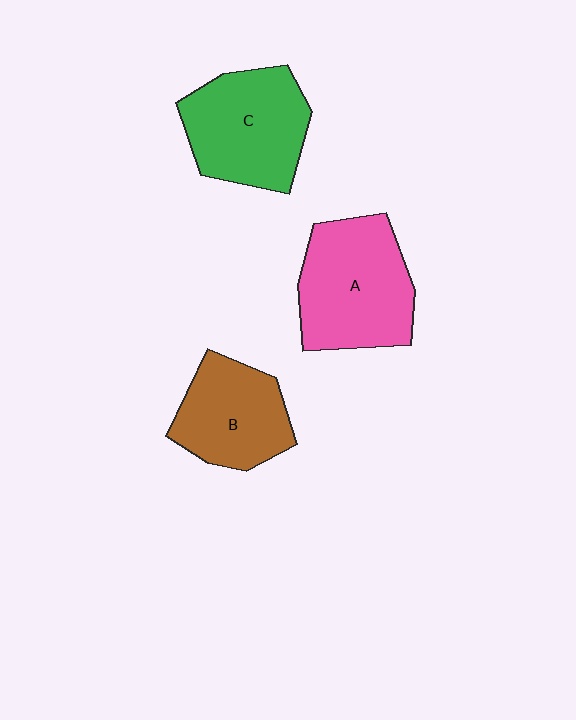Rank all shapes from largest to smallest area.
From largest to smallest: A (pink), C (green), B (brown).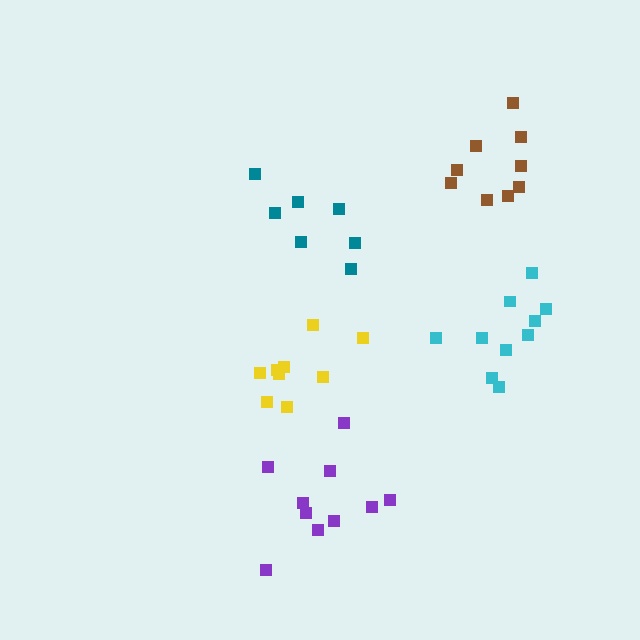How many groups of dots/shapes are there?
There are 5 groups.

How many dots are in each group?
Group 1: 10 dots, Group 2: 7 dots, Group 3: 10 dots, Group 4: 9 dots, Group 5: 9 dots (45 total).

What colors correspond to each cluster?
The clusters are colored: cyan, teal, purple, brown, yellow.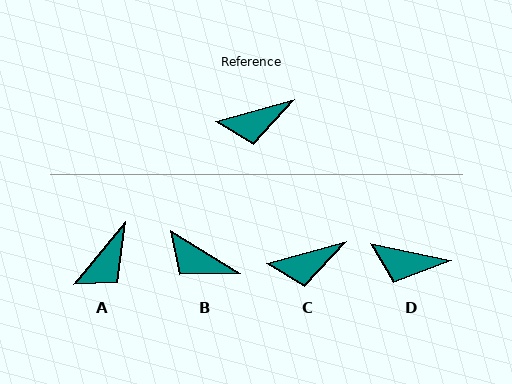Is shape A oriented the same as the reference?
No, it is off by about 35 degrees.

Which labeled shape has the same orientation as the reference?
C.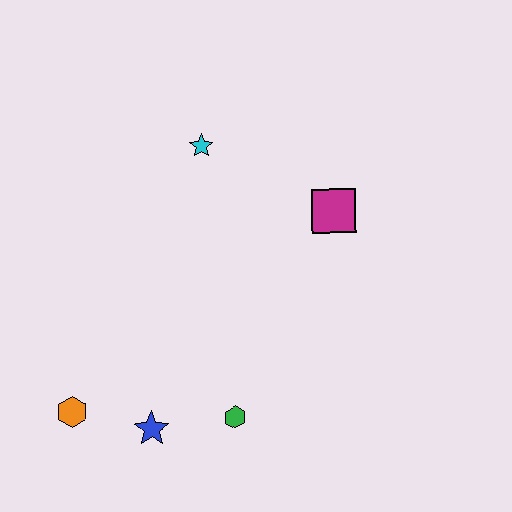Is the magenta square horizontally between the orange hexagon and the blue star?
No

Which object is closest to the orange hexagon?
The blue star is closest to the orange hexagon.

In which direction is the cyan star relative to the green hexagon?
The cyan star is above the green hexagon.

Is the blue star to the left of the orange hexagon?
No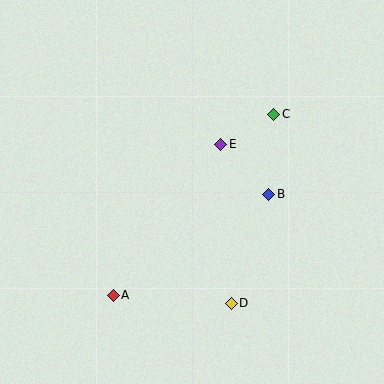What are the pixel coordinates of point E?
Point E is at (221, 144).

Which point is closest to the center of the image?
Point E at (221, 144) is closest to the center.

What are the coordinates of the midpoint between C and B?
The midpoint between C and B is at (271, 154).